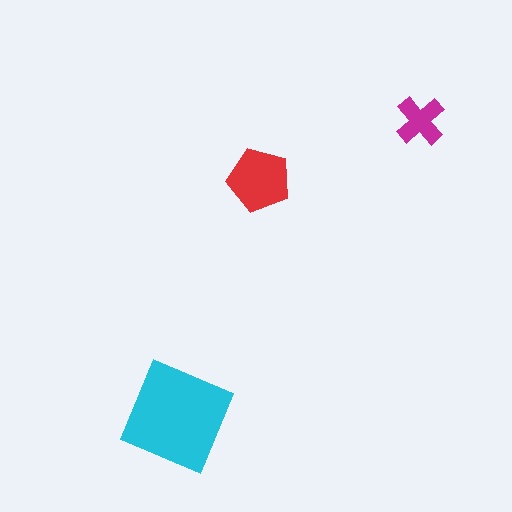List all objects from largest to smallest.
The cyan square, the red pentagon, the magenta cross.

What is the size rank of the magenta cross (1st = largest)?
3rd.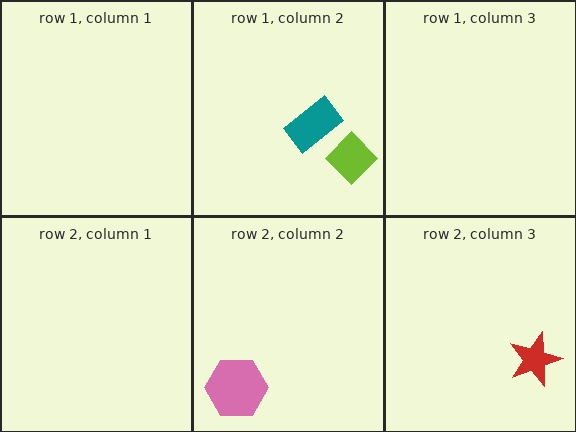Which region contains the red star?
The row 2, column 3 region.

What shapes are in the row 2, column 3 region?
The red star.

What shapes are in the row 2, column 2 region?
The pink hexagon.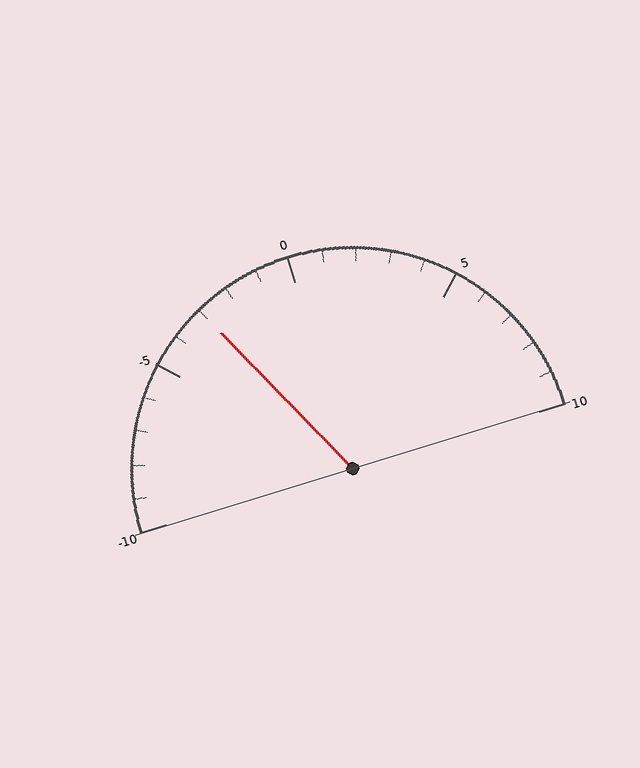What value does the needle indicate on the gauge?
The needle indicates approximately -3.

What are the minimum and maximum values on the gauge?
The gauge ranges from -10 to 10.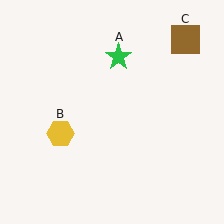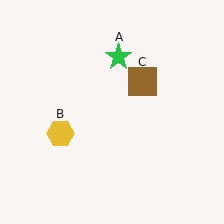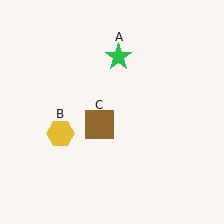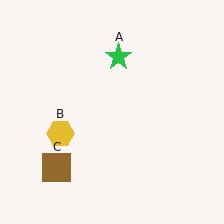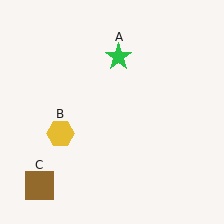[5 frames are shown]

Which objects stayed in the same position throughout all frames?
Green star (object A) and yellow hexagon (object B) remained stationary.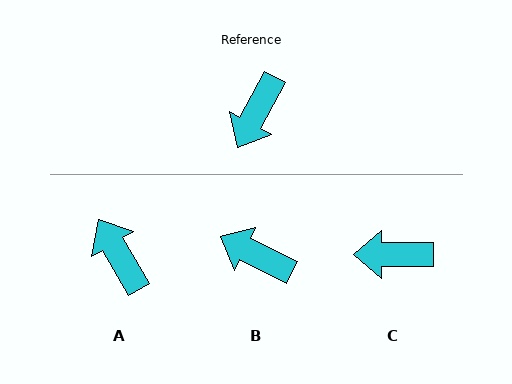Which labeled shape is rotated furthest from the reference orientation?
A, about 121 degrees away.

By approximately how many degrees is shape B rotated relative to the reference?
Approximately 88 degrees clockwise.